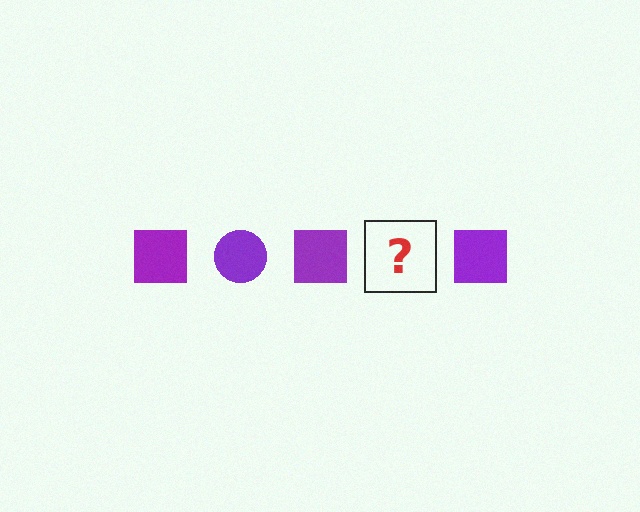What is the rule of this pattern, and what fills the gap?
The rule is that the pattern cycles through square, circle shapes in purple. The gap should be filled with a purple circle.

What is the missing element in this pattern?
The missing element is a purple circle.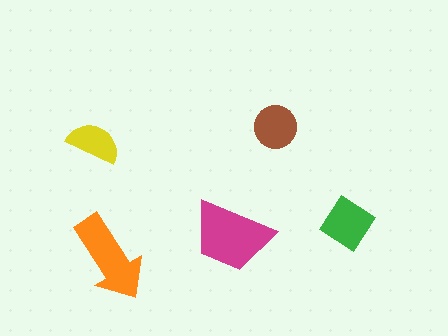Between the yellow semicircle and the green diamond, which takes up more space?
The green diamond.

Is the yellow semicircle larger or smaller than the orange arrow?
Smaller.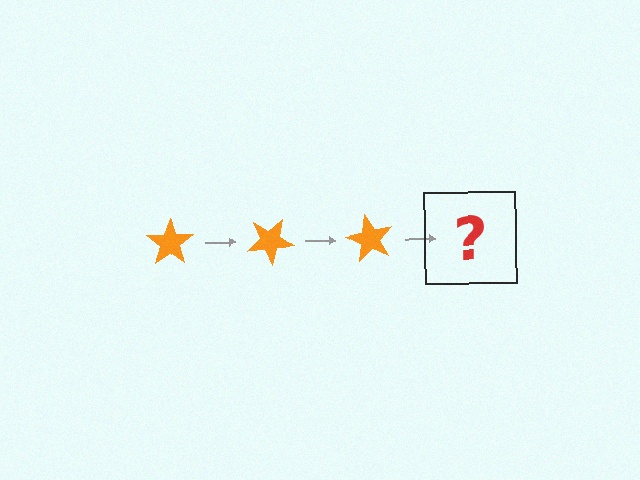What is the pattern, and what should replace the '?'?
The pattern is that the star rotates 30 degrees each step. The '?' should be an orange star rotated 90 degrees.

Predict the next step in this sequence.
The next step is an orange star rotated 90 degrees.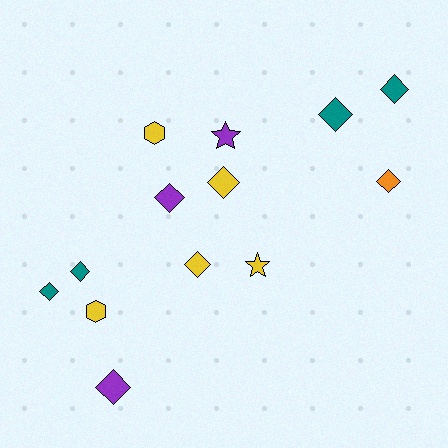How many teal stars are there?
There are no teal stars.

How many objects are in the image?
There are 13 objects.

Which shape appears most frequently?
Diamond, with 9 objects.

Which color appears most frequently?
Yellow, with 5 objects.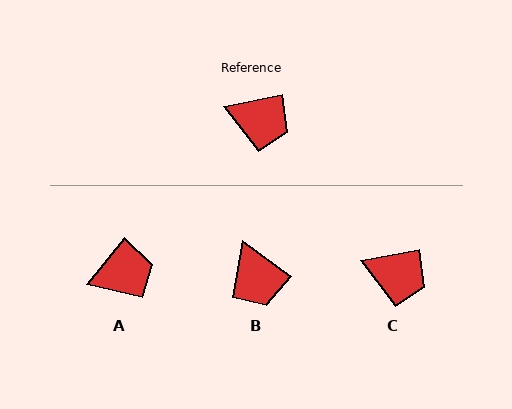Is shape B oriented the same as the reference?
No, it is off by about 48 degrees.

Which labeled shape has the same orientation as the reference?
C.